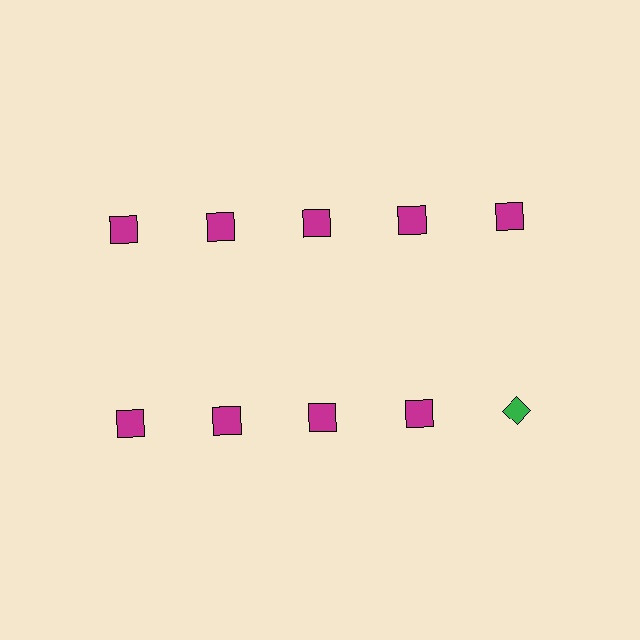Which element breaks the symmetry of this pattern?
The green diamond in the second row, rightmost column breaks the symmetry. All other shapes are magenta squares.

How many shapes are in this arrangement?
There are 10 shapes arranged in a grid pattern.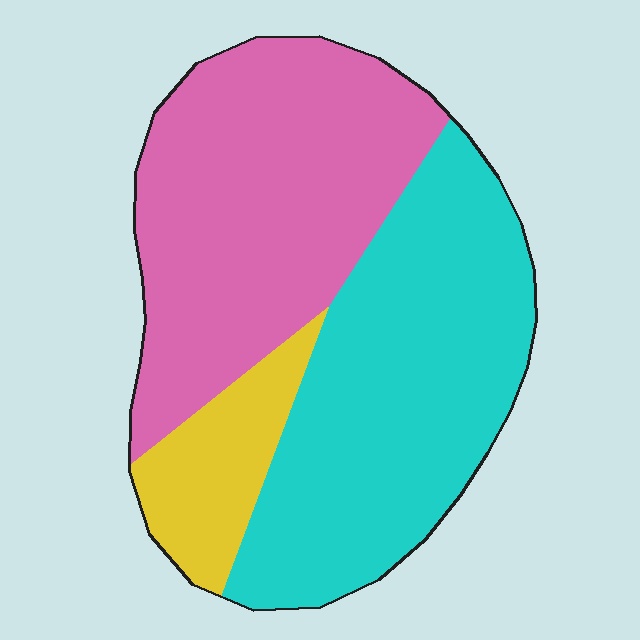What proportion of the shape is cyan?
Cyan takes up between a quarter and a half of the shape.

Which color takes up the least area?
Yellow, at roughly 10%.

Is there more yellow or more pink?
Pink.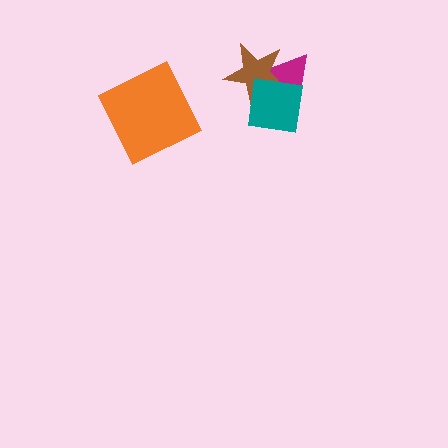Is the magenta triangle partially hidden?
Yes, it is partially covered by another shape.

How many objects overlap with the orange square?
0 objects overlap with the orange square.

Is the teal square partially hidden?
No, no other shape covers it.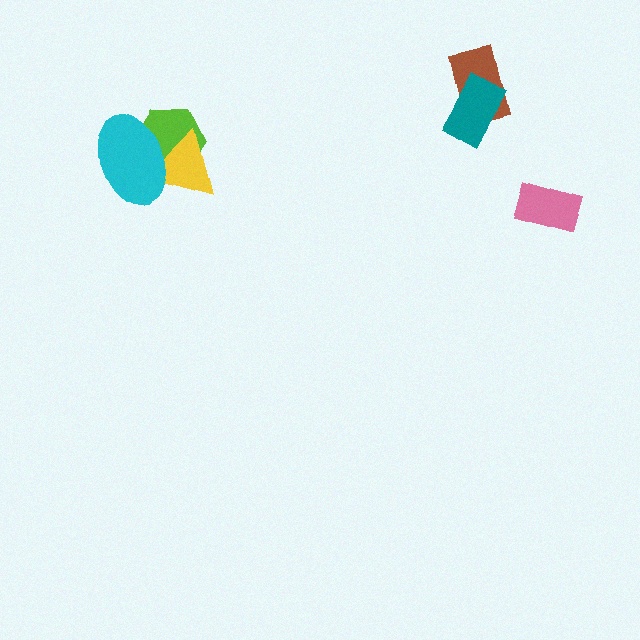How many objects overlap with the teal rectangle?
1 object overlaps with the teal rectangle.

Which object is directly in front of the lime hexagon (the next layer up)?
The yellow triangle is directly in front of the lime hexagon.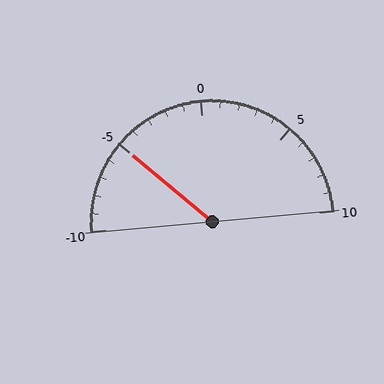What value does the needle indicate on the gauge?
The needle indicates approximately -5.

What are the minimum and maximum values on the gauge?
The gauge ranges from -10 to 10.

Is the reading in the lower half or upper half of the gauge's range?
The reading is in the lower half of the range (-10 to 10).